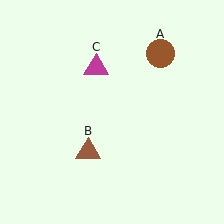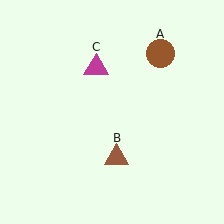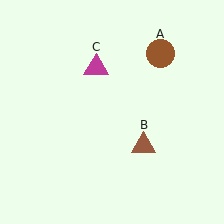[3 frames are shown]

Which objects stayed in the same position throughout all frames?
Brown circle (object A) and magenta triangle (object C) remained stationary.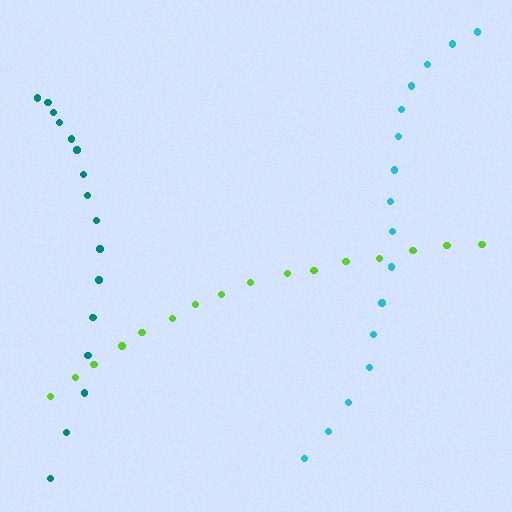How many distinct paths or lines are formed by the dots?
There are 3 distinct paths.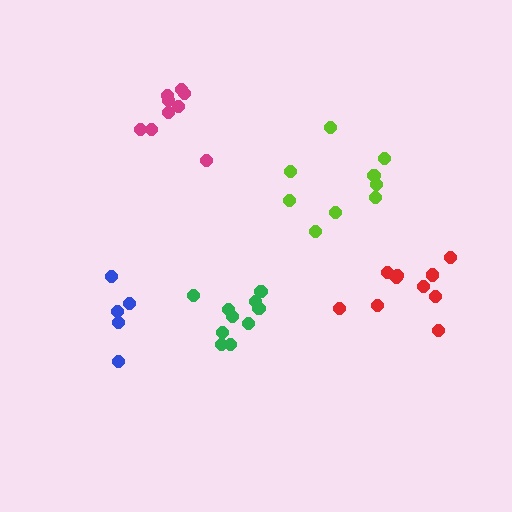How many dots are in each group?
Group 1: 9 dots, Group 2: 10 dots, Group 3: 10 dots, Group 4: 9 dots, Group 5: 5 dots (43 total).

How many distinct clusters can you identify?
There are 5 distinct clusters.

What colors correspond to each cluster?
The clusters are colored: lime, green, red, magenta, blue.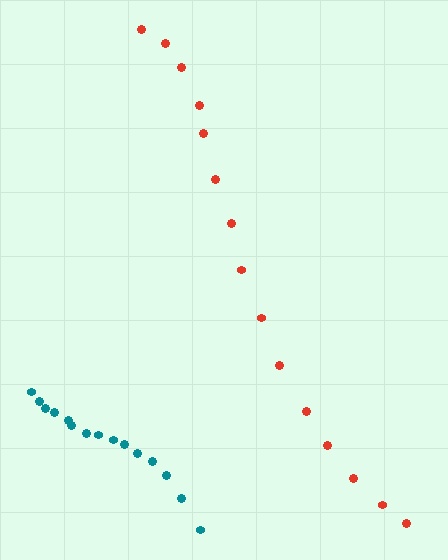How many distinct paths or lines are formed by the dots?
There are 2 distinct paths.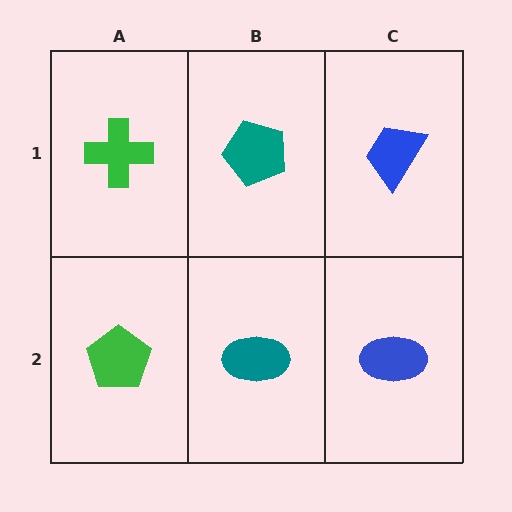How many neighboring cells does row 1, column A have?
2.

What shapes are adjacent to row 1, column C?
A blue ellipse (row 2, column C), a teal pentagon (row 1, column B).